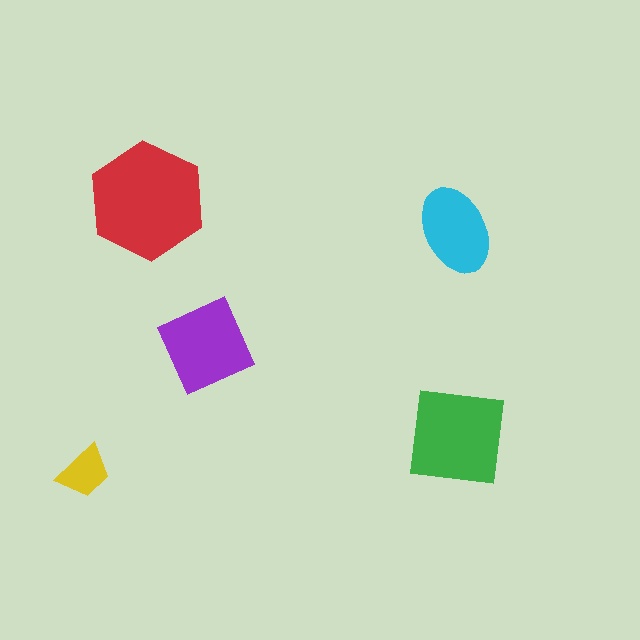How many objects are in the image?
There are 5 objects in the image.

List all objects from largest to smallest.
The red hexagon, the green square, the purple square, the cyan ellipse, the yellow trapezoid.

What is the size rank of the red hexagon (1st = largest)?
1st.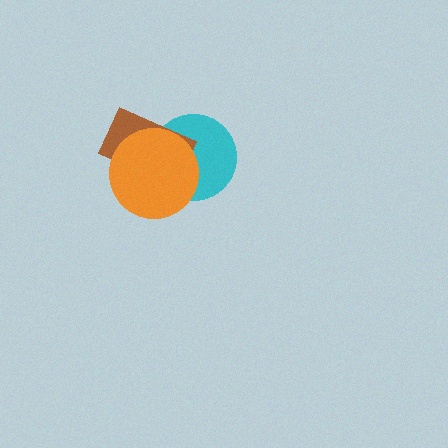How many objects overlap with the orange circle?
2 objects overlap with the orange circle.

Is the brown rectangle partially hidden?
Yes, it is partially covered by another shape.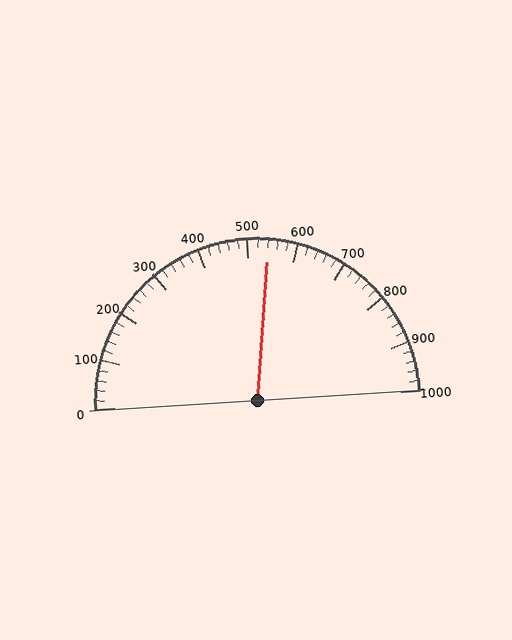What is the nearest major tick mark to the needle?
The nearest major tick mark is 500.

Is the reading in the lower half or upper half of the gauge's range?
The reading is in the upper half of the range (0 to 1000).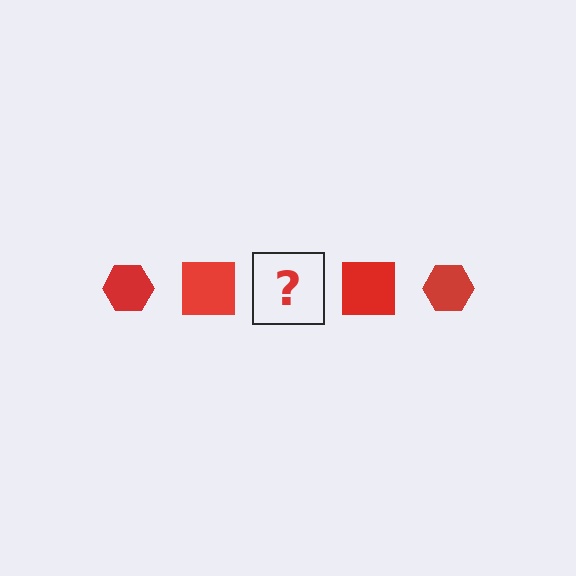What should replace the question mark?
The question mark should be replaced with a red hexagon.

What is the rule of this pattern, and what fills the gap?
The rule is that the pattern cycles through hexagon, square shapes in red. The gap should be filled with a red hexagon.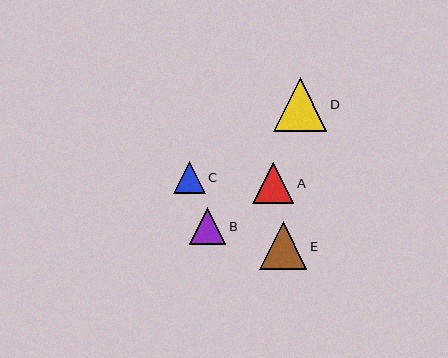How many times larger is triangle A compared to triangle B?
Triangle A is approximately 1.1 times the size of triangle B.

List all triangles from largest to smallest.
From largest to smallest: D, E, A, B, C.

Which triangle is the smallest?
Triangle C is the smallest with a size of approximately 32 pixels.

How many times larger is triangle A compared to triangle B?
Triangle A is approximately 1.1 times the size of triangle B.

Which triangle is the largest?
Triangle D is the largest with a size of approximately 53 pixels.